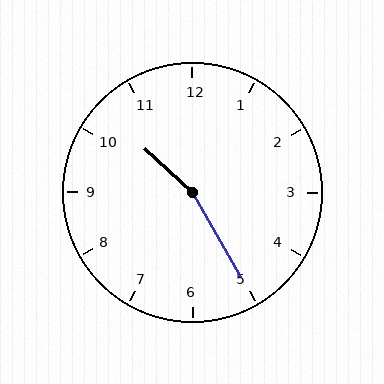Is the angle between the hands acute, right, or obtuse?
It is obtuse.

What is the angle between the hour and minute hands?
Approximately 162 degrees.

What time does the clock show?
10:25.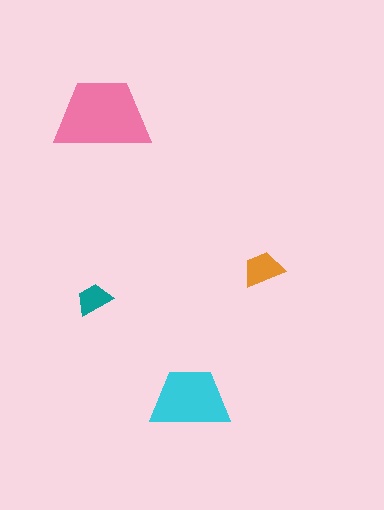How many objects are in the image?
There are 4 objects in the image.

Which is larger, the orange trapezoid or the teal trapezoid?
The orange one.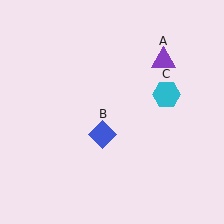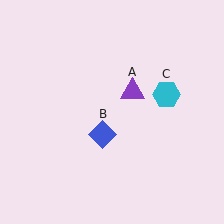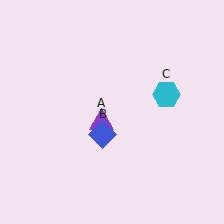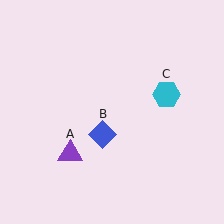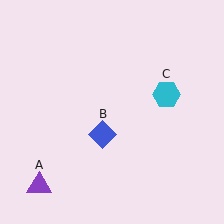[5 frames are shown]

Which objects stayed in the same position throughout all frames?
Blue diamond (object B) and cyan hexagon (object C) remained stationary.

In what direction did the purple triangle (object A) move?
The purple triangle (object A) moved down and to the left.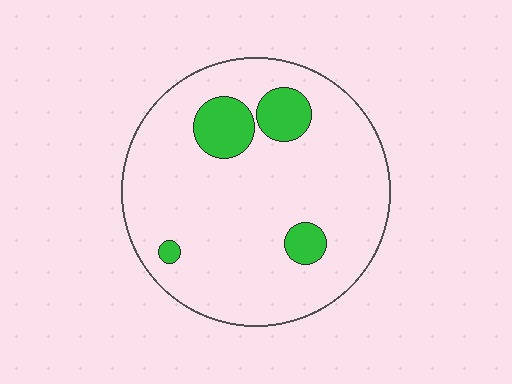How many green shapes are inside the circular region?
4.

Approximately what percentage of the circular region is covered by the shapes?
Approximately 15%.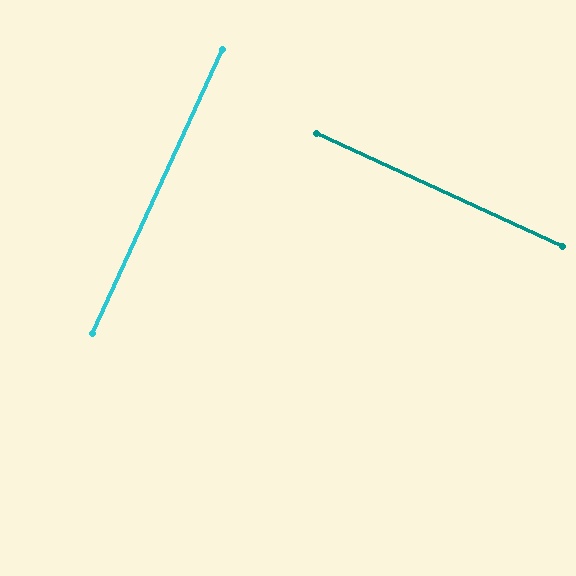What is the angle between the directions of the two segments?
Approximately 90 degrees.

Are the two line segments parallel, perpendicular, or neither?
Perpendicular — they meet at approximately 90°.